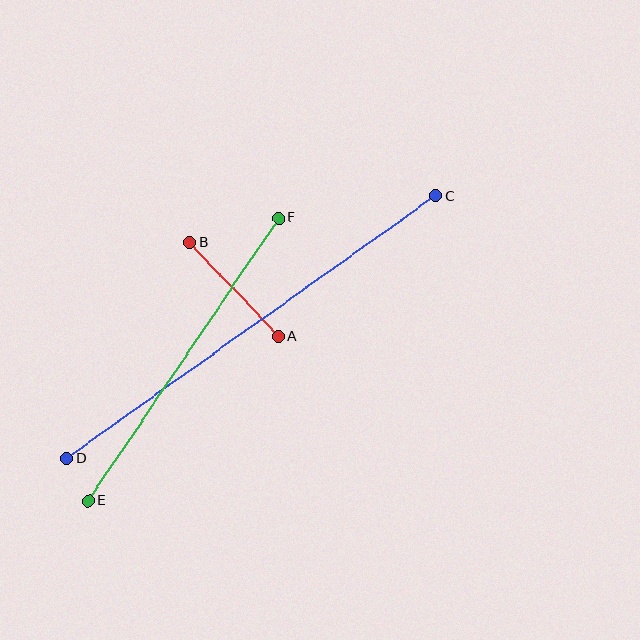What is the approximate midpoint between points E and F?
The midpoint is at approximately (183, 359) pixels.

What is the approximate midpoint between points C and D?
The midpoint is at approximately (251, 327) pixels.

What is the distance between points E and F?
The distance is approximately 341 pixels.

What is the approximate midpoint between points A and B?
The midpoint is at approximately (234, 289) pixels.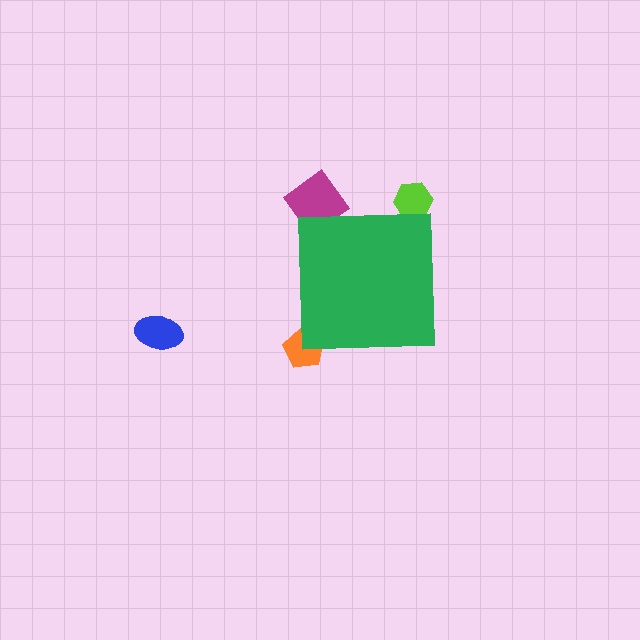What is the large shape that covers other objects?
A green square.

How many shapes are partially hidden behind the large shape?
3 shapes are partially hidden.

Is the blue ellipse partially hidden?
No, the blue ellipse is fully visible.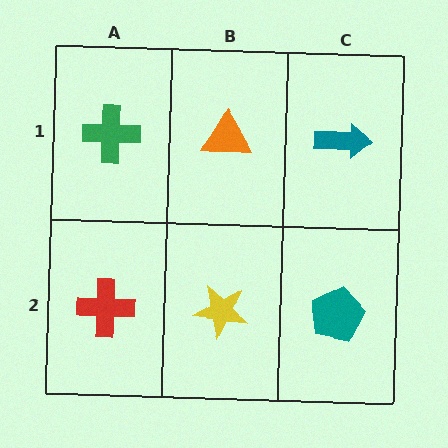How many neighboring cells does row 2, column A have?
2.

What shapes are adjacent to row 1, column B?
A yellow star (row 2, column B), a green cross (row 1, column A), a teal arrow (row 1, column C).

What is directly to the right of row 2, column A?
A yellow star.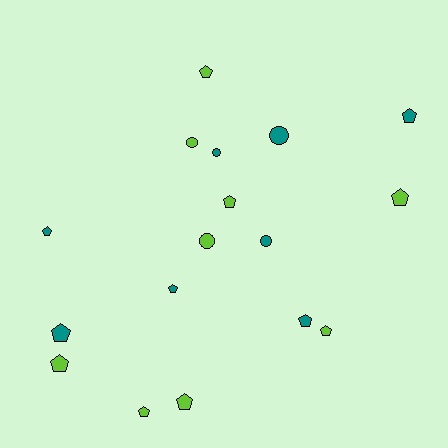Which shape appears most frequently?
Pentagon, with 12 objects.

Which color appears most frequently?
Lime, with 9 objects.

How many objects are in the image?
There are 17 objects.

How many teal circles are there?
There are 3 teal circles.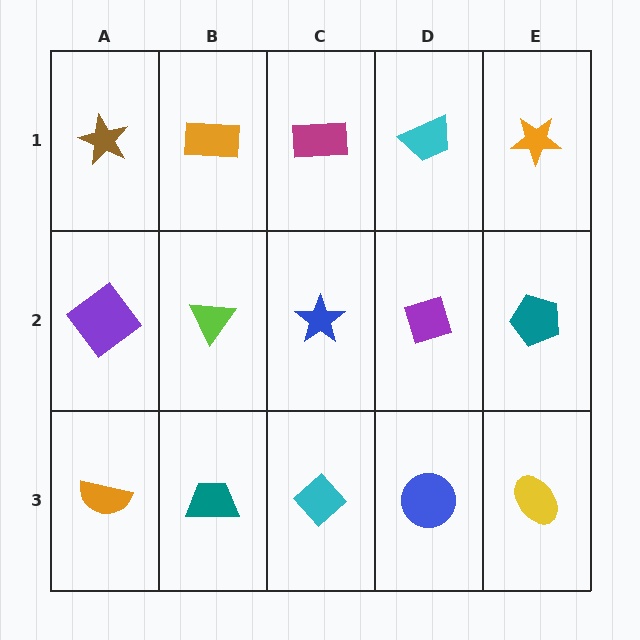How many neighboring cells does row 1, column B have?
3.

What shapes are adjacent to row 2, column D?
A cyan trapezoid (row 1, column D), a blue circle (row 3, column D), a blue star (row 2, column C), a teal pentagon (row 2, column E).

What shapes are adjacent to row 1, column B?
A lime triangle (row 2, column B), a brown star (row 1, column A), a magenta rectangle (row 1, column C).